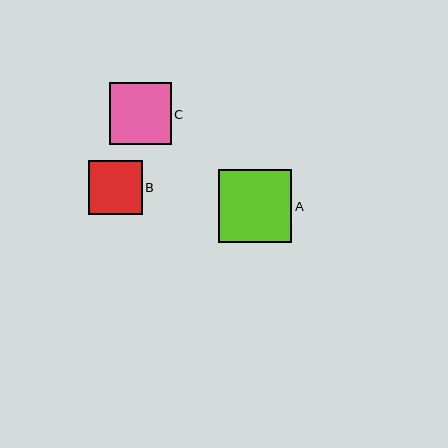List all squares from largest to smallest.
From largest to smallest: A, C, B.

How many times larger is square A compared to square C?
Square A is approximately 1.2 times the size of square C.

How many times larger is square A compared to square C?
Square A is approximately 1.2 times the size of square C.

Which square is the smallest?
Square B is the smallest with a size of approximately 54 pixels.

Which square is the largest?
Square A is the largest with a size of approximately 73 pixels.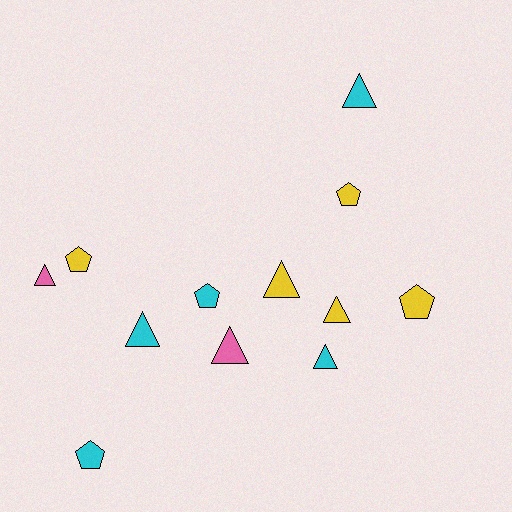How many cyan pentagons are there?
There are 2 cyan pentagons.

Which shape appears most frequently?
Triangle, with 7 objects.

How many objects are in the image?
There are 12 objects.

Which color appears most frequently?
Yellow, with 5 objects.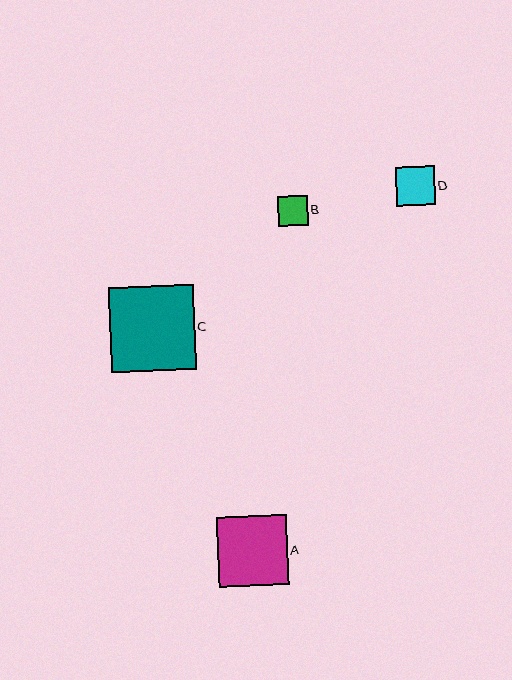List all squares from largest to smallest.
From largest to smallest: C, A, D, B.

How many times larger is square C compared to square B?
Square C is approximately 2.8 times the size of square B.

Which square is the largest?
Square C is the largest with a size of approximately 85 pixels.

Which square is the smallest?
Square B is the smallest with a size of approximately 30 pixels.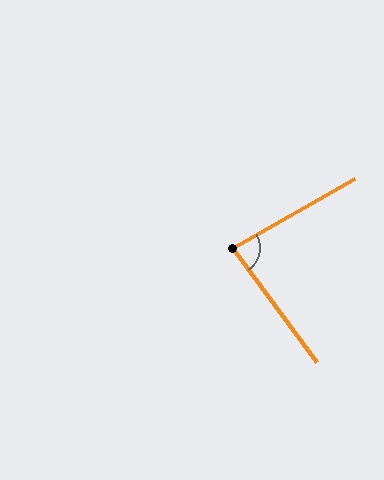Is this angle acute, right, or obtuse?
It is acute.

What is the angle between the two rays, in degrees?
Approximately 83 degrees.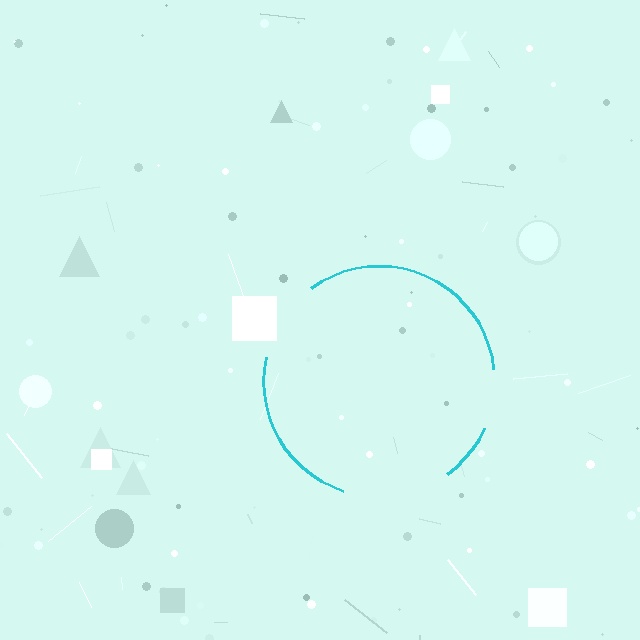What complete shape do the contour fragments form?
The contour fragments form a circle.